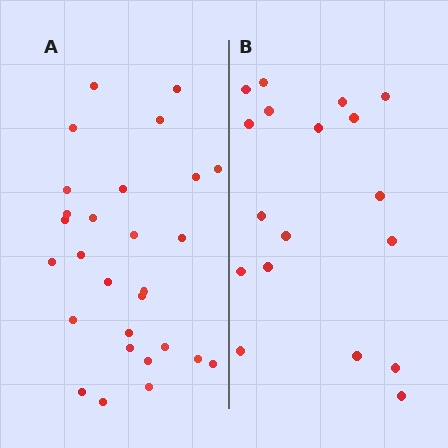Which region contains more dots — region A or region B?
Region A (the left region) has more dots.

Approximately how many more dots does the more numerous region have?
Region A has roughly 10 or so more dots than region B.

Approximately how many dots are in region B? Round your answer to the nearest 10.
About 20 dots. (The exact count is 18, which rounds to 20.)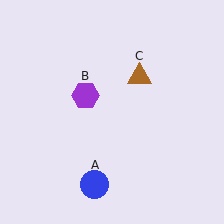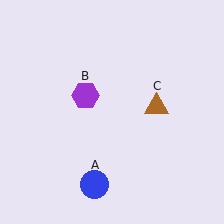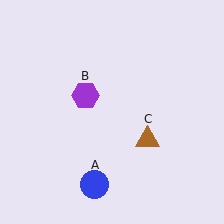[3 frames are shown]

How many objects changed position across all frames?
1 object changed position: brown triangle (object C).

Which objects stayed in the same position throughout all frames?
Blue circle (object A) and purple hexagon (object B) remained stationary.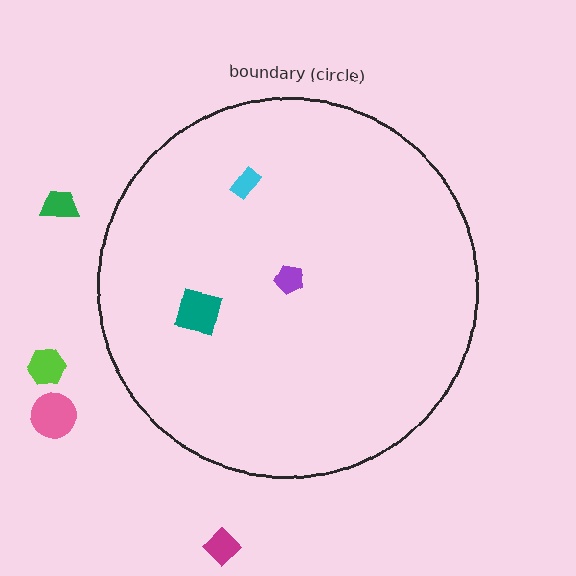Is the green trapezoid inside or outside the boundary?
Outside.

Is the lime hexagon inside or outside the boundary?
Outside.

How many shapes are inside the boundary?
3 inside, 4 outside.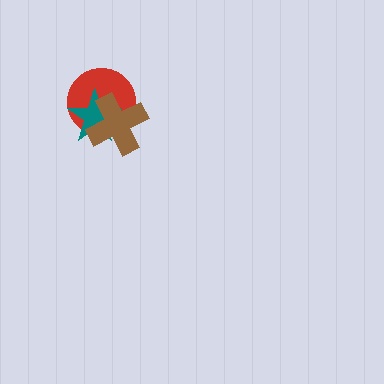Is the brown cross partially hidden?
No, no other shape covers it.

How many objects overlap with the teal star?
2 objects overlap with the teal star.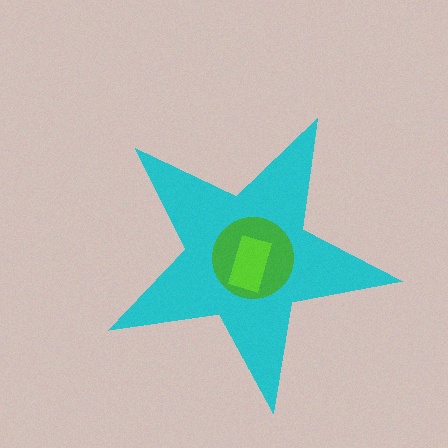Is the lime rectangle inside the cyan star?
Yes.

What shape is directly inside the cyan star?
The green circle.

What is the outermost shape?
The cyan star.